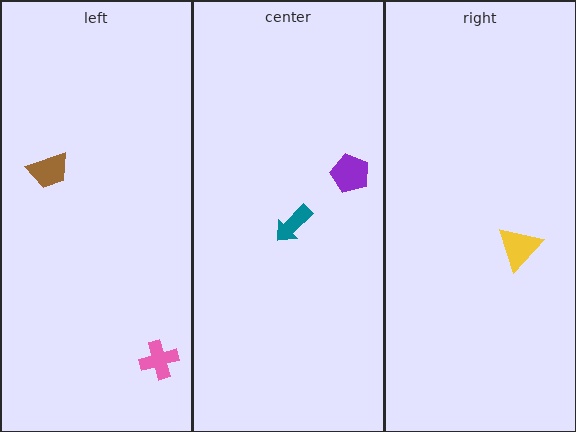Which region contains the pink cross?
The left region.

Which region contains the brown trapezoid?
The left region.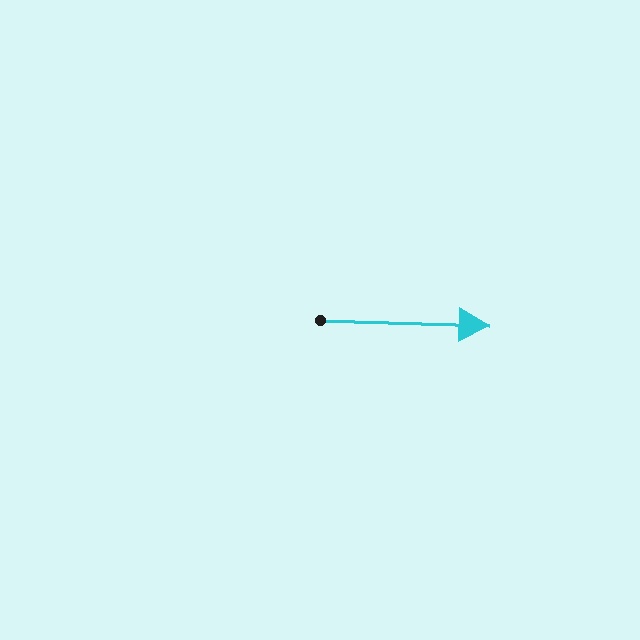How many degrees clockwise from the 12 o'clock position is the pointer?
Approximately 92 degrees.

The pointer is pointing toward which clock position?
Roughly 3 o'clock.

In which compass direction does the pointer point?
East.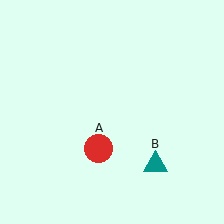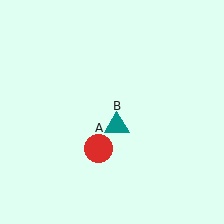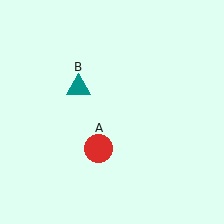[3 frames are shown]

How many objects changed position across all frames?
1 object changed position: teal triangle (object B).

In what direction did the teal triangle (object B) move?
The teal triangle (object B) moved up and to the left.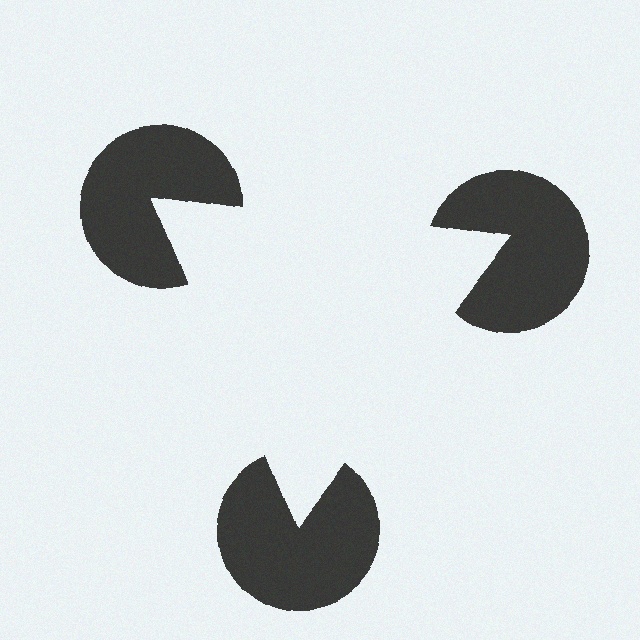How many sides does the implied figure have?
3 sides.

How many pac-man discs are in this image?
There are 3 — one at each vertex of the illusory triangle.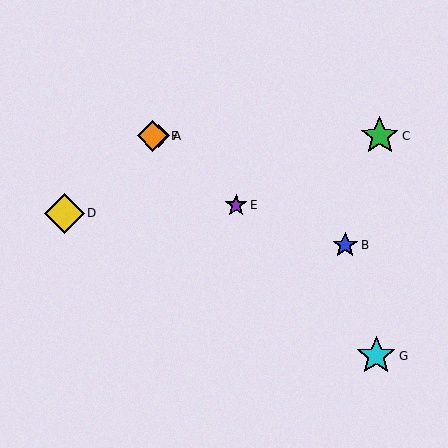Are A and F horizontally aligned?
Yes, both are at y≈136.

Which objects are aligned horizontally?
Objects A, C, F are aligned horizontally.